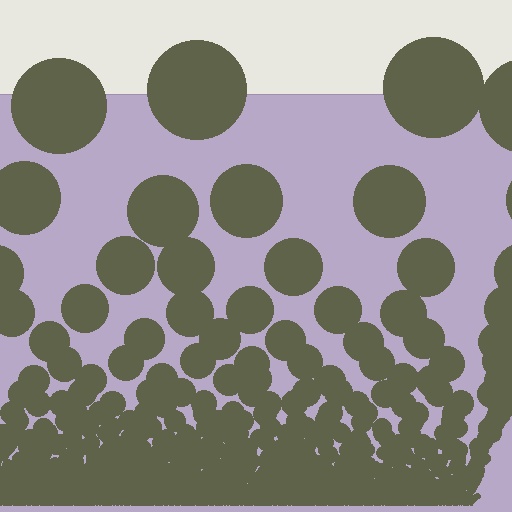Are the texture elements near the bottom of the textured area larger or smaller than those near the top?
Smaller. The gradient is inverted — elements near the bottom are smaller and denser.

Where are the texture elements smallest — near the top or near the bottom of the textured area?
Near the bottom.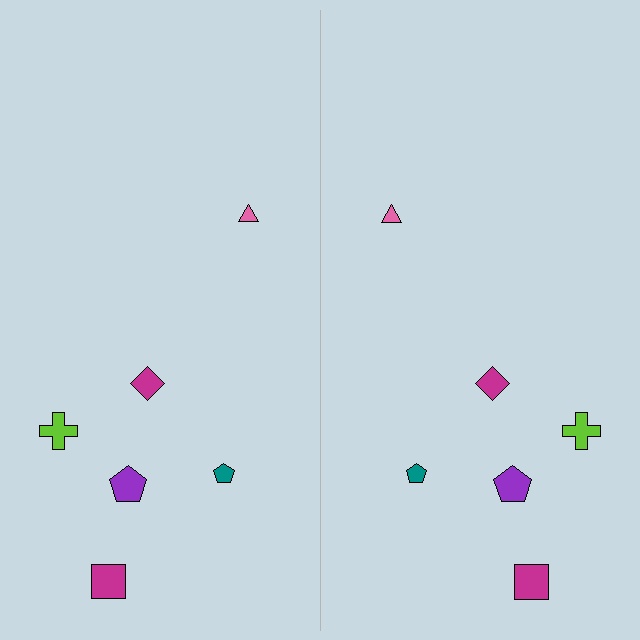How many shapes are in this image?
There are 12 shapes in this image.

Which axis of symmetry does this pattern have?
The pattern has a vertical axis of symmetry running through the center of the image.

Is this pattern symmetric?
Yes, this pattern has bilateral (reflection) symmetry.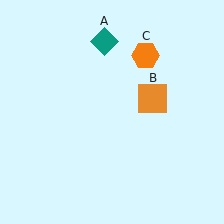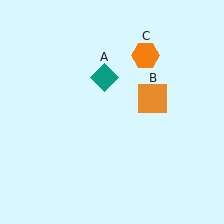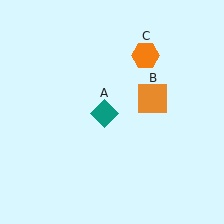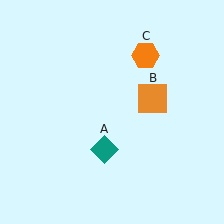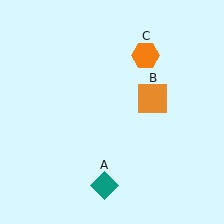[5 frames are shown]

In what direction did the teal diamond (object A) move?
The teal diamond (object A) moved down.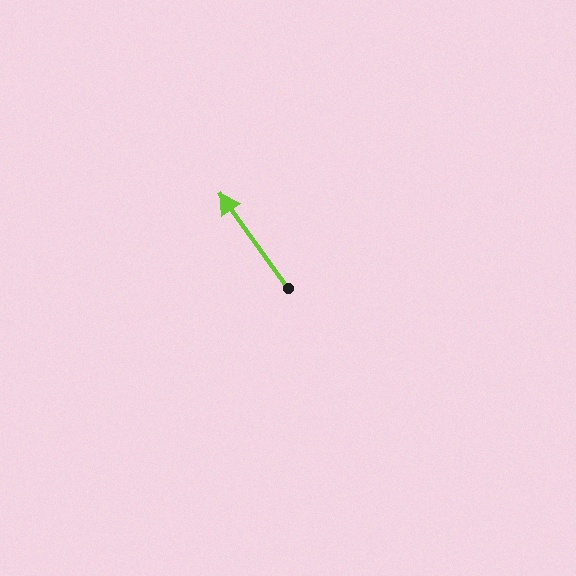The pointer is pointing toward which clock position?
Roughly 11 o'clock.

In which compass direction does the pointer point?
Northwest.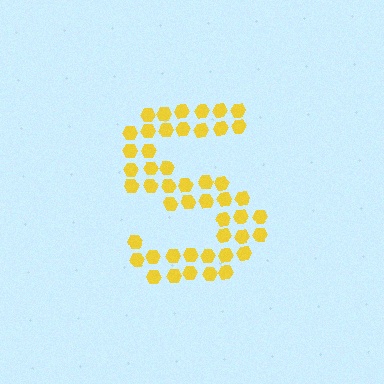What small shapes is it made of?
It is made of small hexagons.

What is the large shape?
The large shape is the letter S.